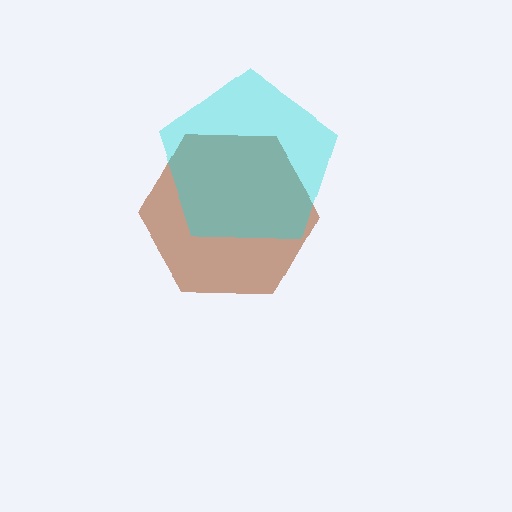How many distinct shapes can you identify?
There are 2 distinct shapes: a brown hexagon, a cyan pentagon.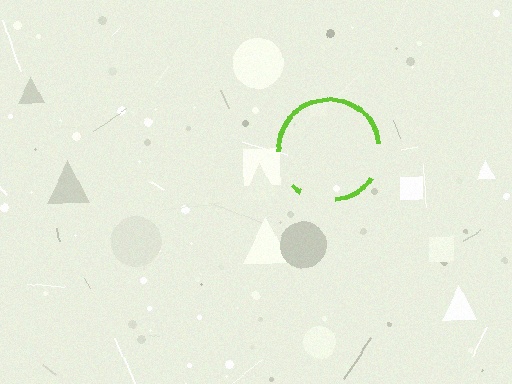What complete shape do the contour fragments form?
The contour fragments form a circle.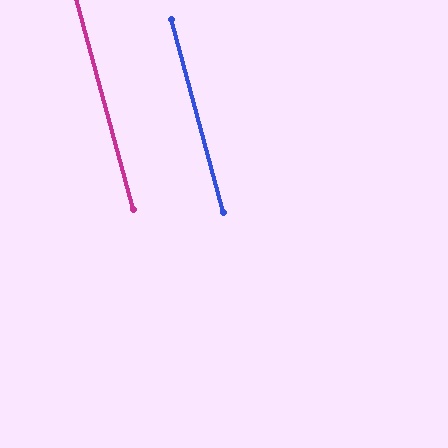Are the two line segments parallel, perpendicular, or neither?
Parallel — their directions differ by only 0.1°.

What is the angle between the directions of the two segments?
Approximately 0 degrees.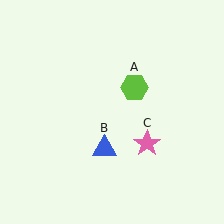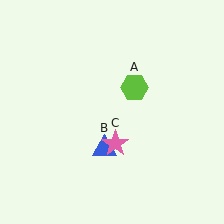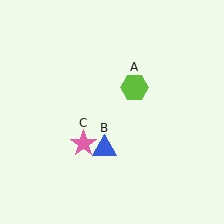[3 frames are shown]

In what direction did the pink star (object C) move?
The pink star (object C) moved left.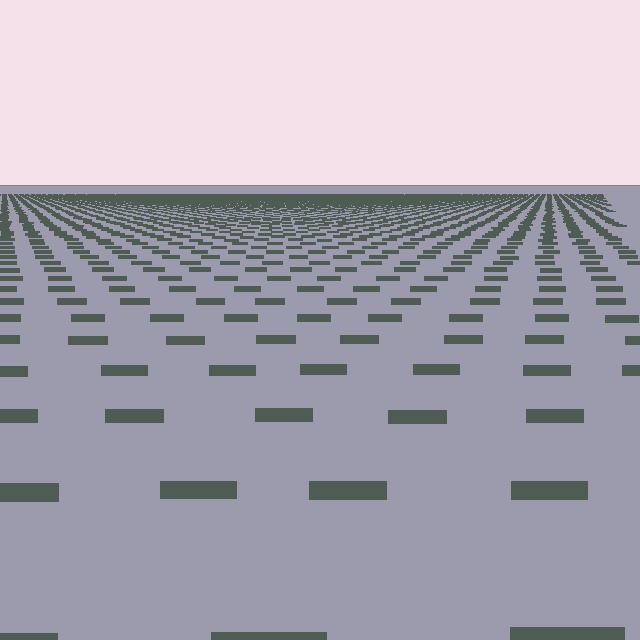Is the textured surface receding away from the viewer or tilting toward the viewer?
The surface is receding away from the viewer. Texture elements get smaller and denser toward the top.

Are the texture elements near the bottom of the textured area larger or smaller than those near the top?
Larger. Near the bottom, elements are closer to the viewer and appear at a bigger on-screen size.